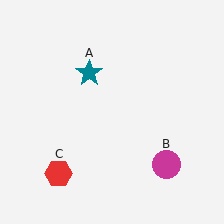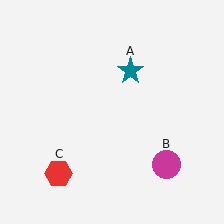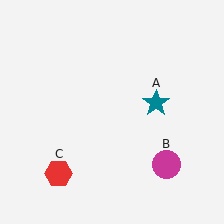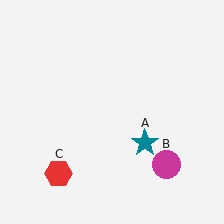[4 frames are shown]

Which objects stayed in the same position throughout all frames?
Magenta circle (object B) and red hexagon (object C) remained stationary.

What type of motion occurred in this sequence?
The teal star (object A) rotated clockwise around the center of the scene.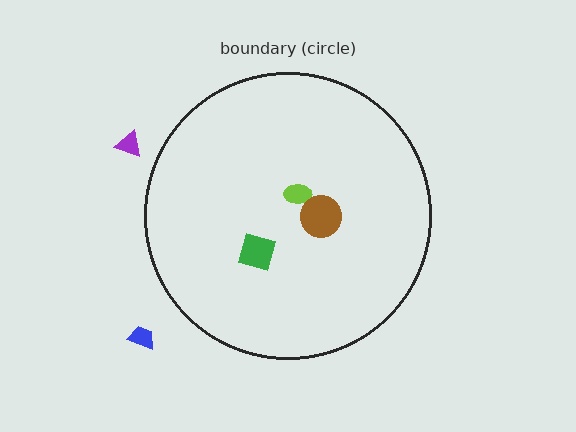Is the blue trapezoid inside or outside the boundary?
Outside.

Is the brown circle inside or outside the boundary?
Inside.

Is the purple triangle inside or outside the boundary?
Outside.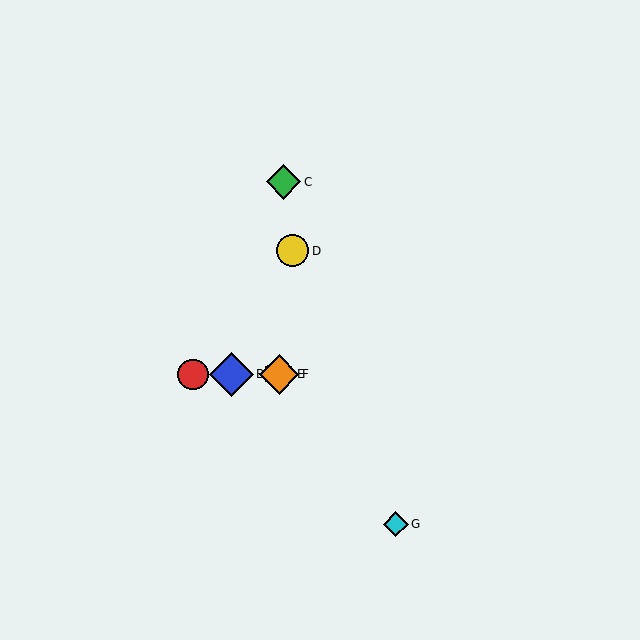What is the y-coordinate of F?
Object F is at y≈374.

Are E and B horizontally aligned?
Yes, both are at y≈374.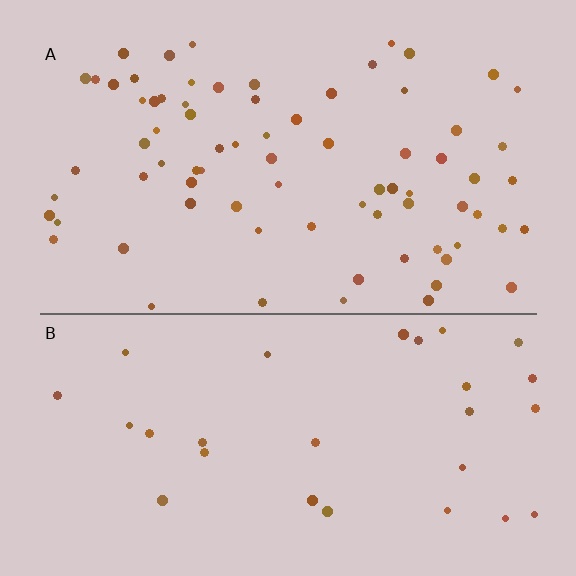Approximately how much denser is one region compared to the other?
Approximately 2.6× — region A over region B.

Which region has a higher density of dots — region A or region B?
A (the top).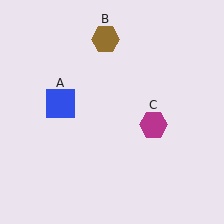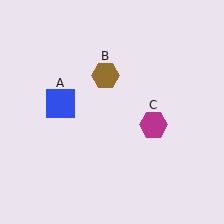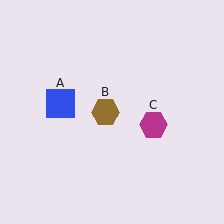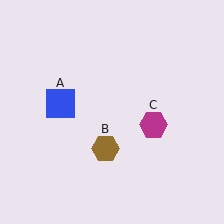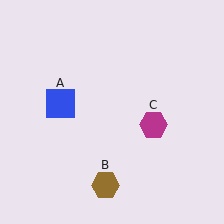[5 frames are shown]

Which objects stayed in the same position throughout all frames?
Blue square (object A) and magenta hexagon (object C) remained stationary.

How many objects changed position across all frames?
1 object changed position: brown hexagon (object B).